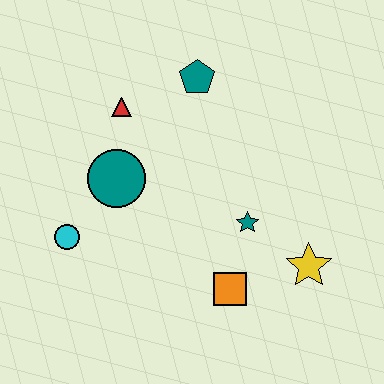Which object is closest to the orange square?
The teal star is closest to the orange square.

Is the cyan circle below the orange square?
No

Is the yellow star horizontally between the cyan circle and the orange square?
No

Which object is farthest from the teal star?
The cyan circle is farthest from the teal star.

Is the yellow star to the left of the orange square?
No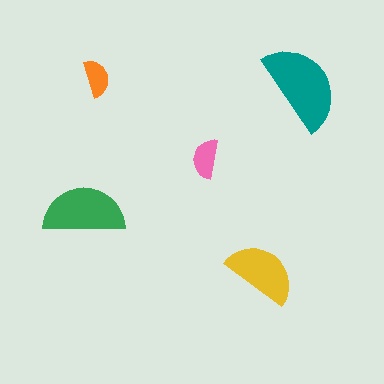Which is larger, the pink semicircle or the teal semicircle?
The teal one.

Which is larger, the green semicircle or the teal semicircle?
The teal one.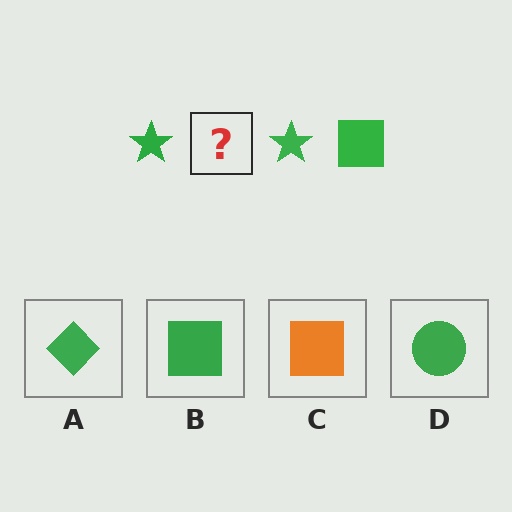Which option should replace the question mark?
Option B.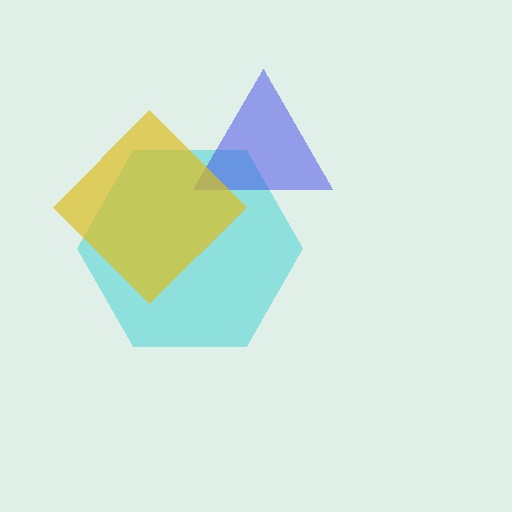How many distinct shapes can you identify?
There are 3 distinct shapes: a cyan hexagon, a blue triangle, a yellow diamond.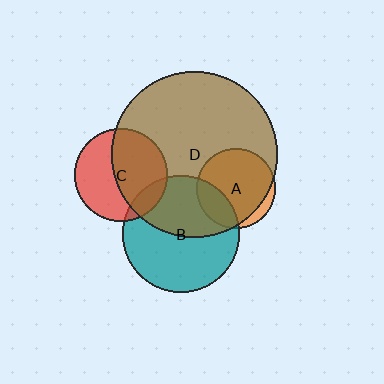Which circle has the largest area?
Circle D (brown).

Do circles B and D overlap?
Yes.